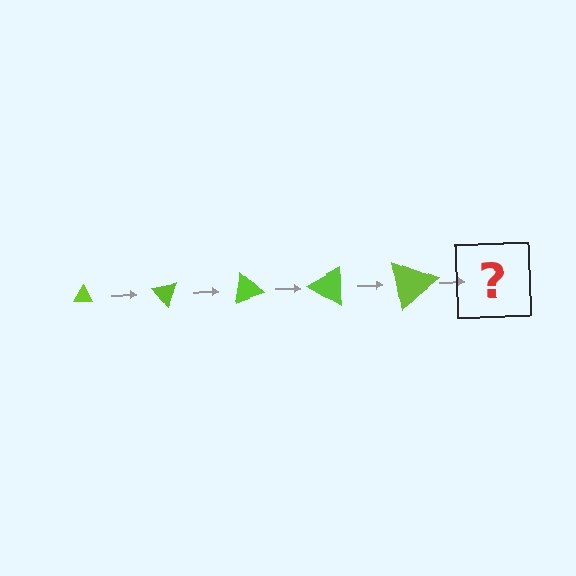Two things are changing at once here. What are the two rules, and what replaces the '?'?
The two rules are that the triangle grows larger each step and it rotates 50 degrees each step. The '?' should be a triangle, larger than the previous one and rotated 250 degrees from the start.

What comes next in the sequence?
The next element should be a triangle, larger than the previous one and rotated 250 degrees from the start.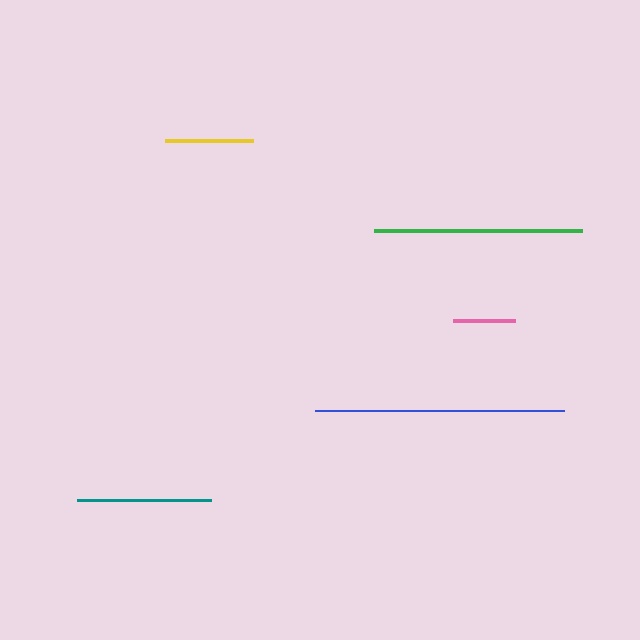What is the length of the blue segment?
The blue segment is approximately 249 pixels long.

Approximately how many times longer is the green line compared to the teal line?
The green line is approximately 1.6 times the length of the teal line.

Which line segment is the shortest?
The pink line is the shortest at approximately 62 pixels.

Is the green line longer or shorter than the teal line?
The green line is longer than the teal line.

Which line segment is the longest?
The blue line is the longest at approximately 249 pixels.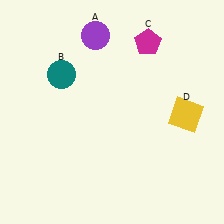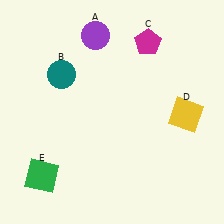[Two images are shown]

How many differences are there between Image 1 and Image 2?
There is 1 difference between the two images.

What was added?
A green square (E) was added in Image 2.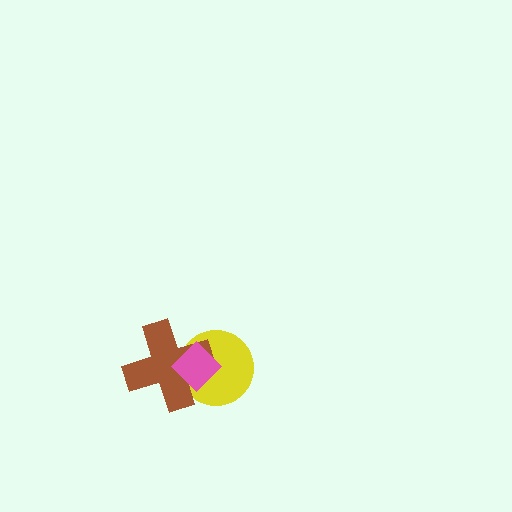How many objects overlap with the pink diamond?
2 objects overlap with the pink diamond.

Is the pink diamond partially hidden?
No, no other shape covers it.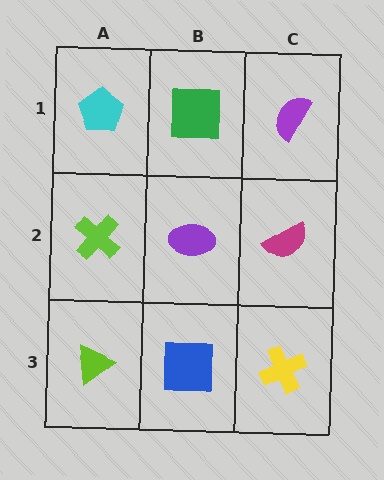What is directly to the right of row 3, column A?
A blue square.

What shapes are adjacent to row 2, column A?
A cyan pentagon (row 1, column A), a lime triangle (row 3, column A), a purple ellipse (row 2, column B).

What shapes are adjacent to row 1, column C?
A magenta semicircle (row 2, column C), a green square (row 1, column B).